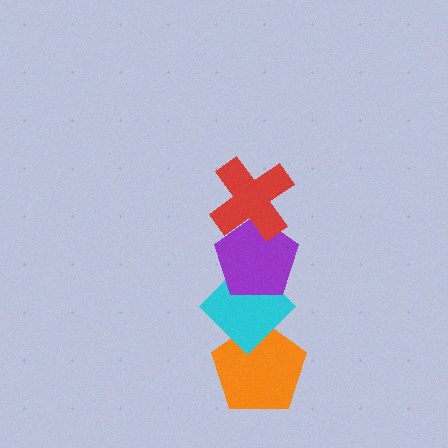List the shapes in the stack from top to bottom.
From top to bottom: the red cross, the purple pentagon, the cyan diamond, the orange pentagon.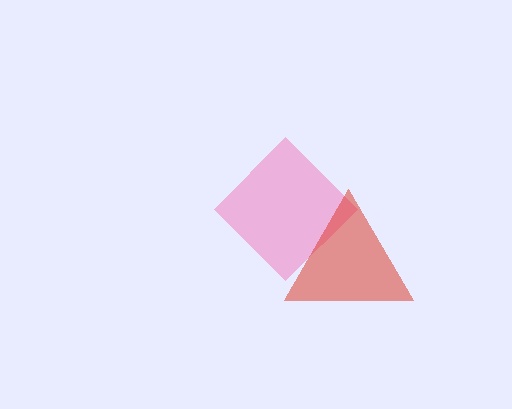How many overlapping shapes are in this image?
There are 2 overlapping shapes in the image.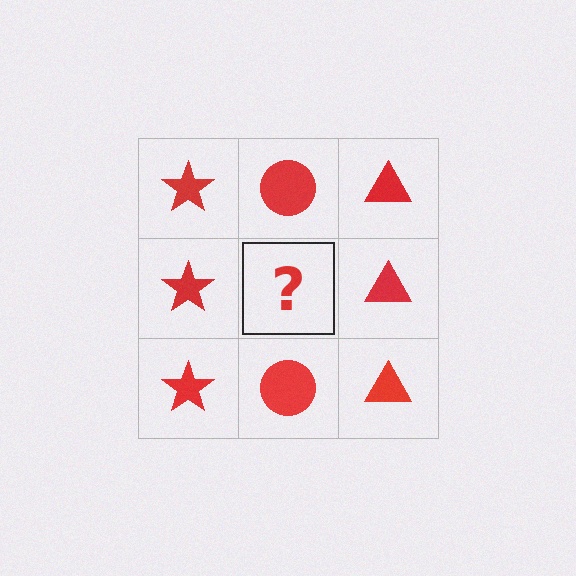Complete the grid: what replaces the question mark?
The question mark should be replaced with a red circle.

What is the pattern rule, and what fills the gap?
The rule is that each column has a consistent shape. The gap should be filled with a red circle.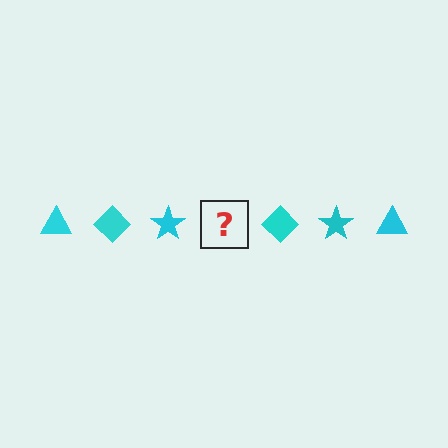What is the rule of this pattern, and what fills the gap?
The rule is that the pattern cycles through triangle, diamond, star shapes in cyan. The gap should be filled with a cyan triangle.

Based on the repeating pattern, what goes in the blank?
The blank should be a cyan triangle.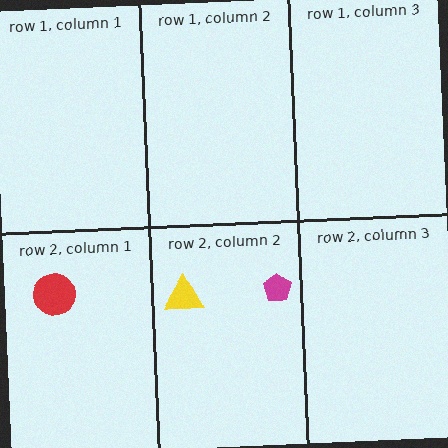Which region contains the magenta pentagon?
The row 2, column 2 region.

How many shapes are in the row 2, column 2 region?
2.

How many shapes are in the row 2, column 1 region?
1.